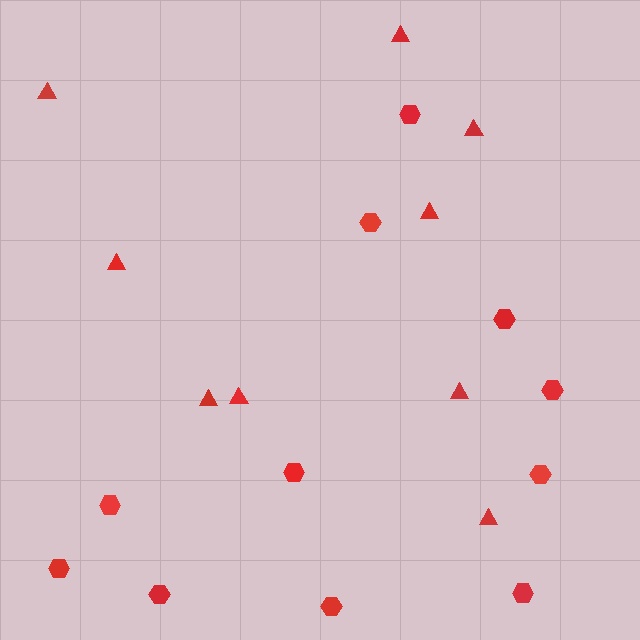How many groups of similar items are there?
There are 2 groups: one group of triangles (9) and one group of hexagons (11).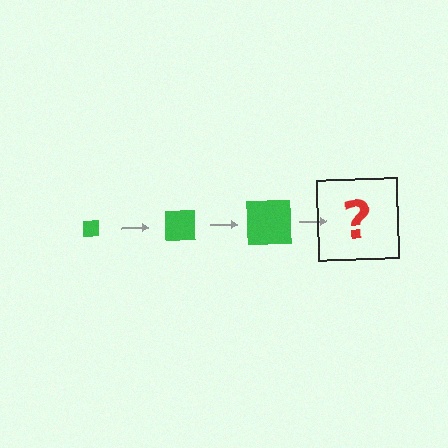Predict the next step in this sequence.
The next step is a green square, larger than the previous one.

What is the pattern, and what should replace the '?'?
The pattern is that the square gets progressively larger each step. The '?' should be a green square, larger than the previous one.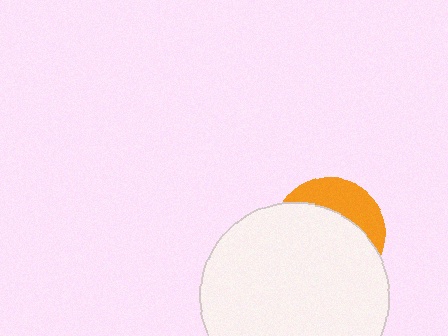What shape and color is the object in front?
The object in front is a white circle.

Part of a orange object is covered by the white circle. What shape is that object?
It is a circle.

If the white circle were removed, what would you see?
You would see the complete orange circle.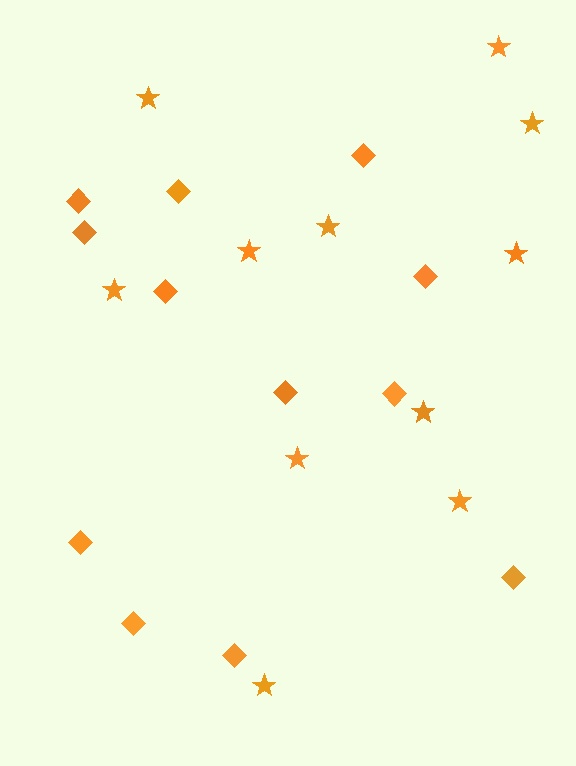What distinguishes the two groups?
There are 2 groups: one group of stars (11) and one group of diamonds (12).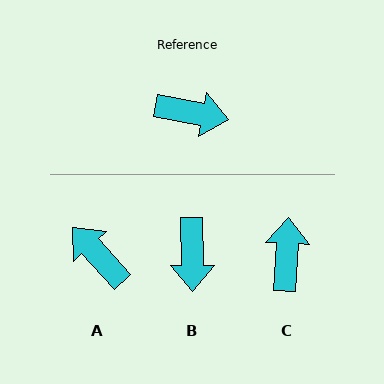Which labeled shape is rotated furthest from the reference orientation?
A, about 143 degrees away.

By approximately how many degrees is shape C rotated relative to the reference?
Approximately 98 degrees counter-clockwise.